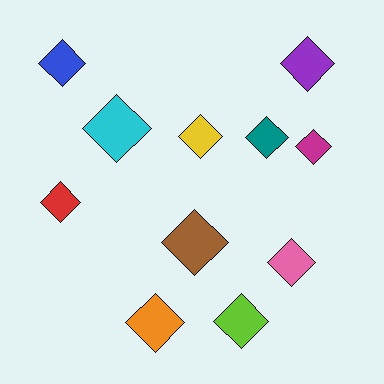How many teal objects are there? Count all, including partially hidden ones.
There is 1 teal object.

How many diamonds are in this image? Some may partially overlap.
There are 11 diamonds.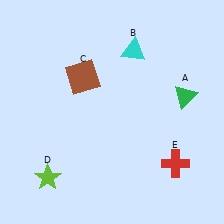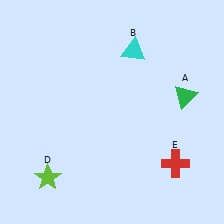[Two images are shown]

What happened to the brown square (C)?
The brown square (C) was removed in Image 2. It was in the top-left area of Image 1.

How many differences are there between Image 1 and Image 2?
There is 1 difference between the two images.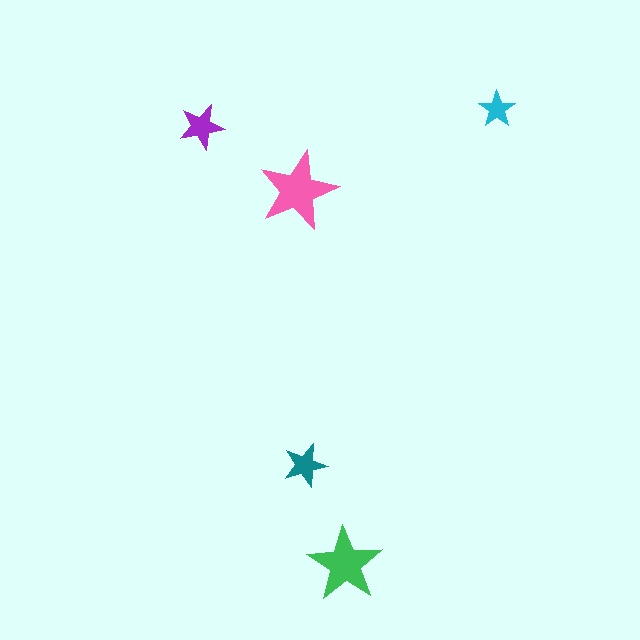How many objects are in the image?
There are 5 objects in the image.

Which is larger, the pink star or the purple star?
The pink one.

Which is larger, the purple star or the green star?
The green one.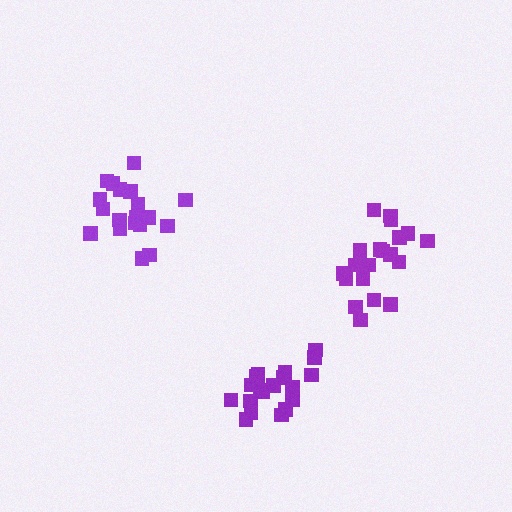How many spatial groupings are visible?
There are 3 spatial groupings.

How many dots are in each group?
Group 1: 20 dots, Group 2: 20 dots, Group 3: 20 dots (60 total).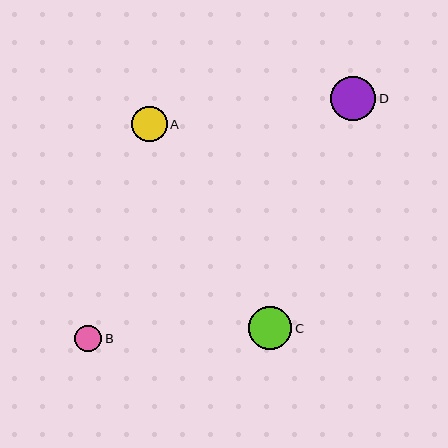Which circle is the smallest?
Circle B is the smallest with a size of approximately 27 pixels.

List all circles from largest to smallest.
From largest to smallest: D, C, A, B.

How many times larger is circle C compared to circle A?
Circle C is approximately 1.2 times the size of circle A.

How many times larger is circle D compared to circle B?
Circle D is approximately 1.7 times the size of circle B.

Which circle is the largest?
Circle D is the largest with a size of approximately 45 pixels.